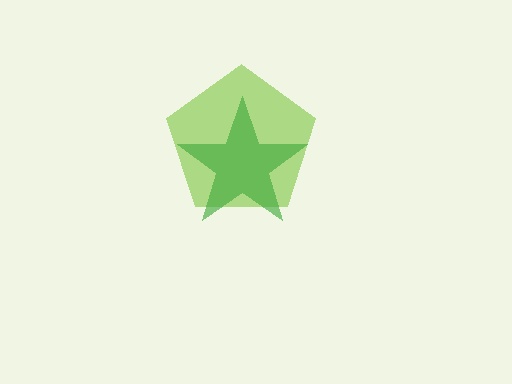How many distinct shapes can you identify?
There are 2 distinct shapes: a lime pentagon, a green star.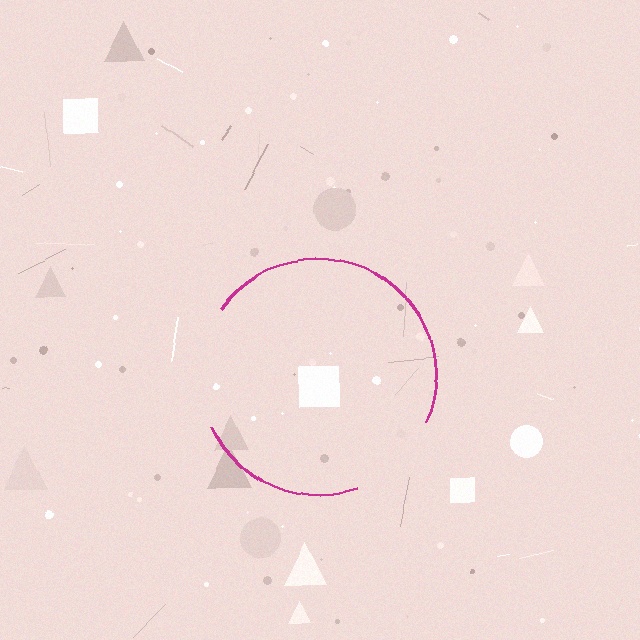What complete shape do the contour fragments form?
The contour fragments form a circle.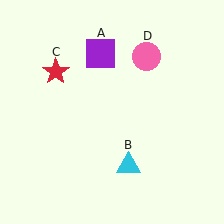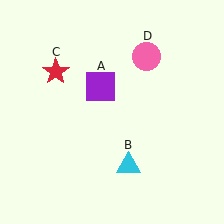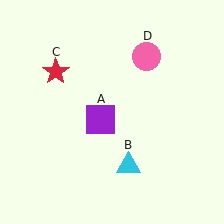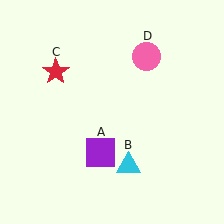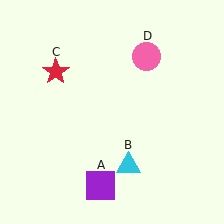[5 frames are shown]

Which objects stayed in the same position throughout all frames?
Cyan triangle (object B) and red star (object C) and pink circle (object D) remained stationary.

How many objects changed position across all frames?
1 object changed position: purple square (object A).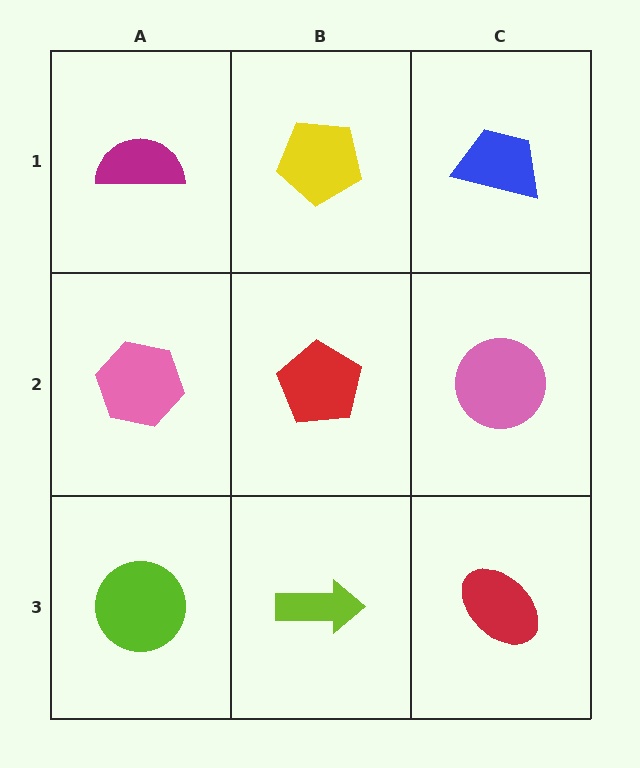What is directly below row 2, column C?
A red ellipse.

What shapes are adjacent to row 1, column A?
A pink hexagon (row 2, column A), a yellow pentagon (row 1, column B).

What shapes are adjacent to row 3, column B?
A red pentagon (row 2, column B), a lime circle (row 3, column A), a red ellipse (row 3, column C).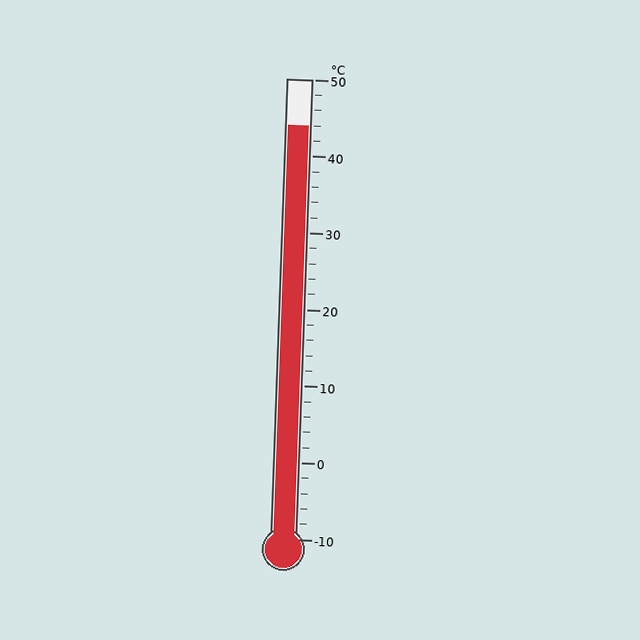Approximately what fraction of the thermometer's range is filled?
The thermometer is filled to approximately 90% of its range.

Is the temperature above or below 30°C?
The temperature is above 30°C.